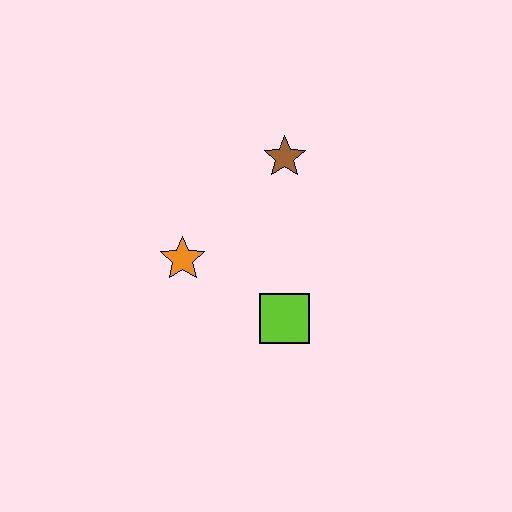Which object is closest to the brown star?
The orange star is closest to the brown star.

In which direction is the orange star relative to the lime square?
The orange star is to the left of the lime square.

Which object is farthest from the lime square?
The brown star is farthest from the lime square.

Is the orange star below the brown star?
Yes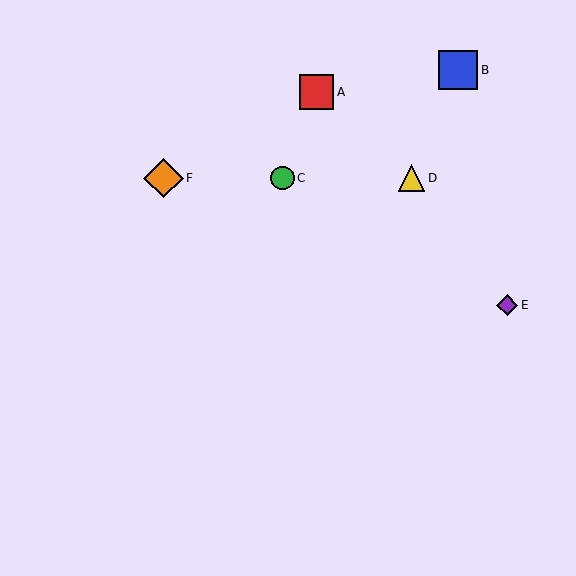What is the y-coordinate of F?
Object F is at y≈178.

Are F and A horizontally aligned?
No, F is at y≈178 and A is at y≈92.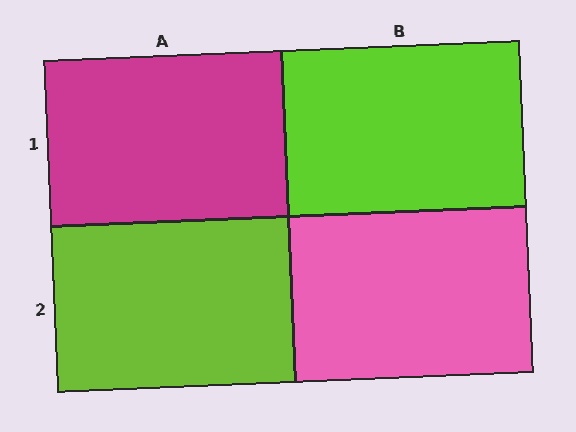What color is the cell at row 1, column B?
Lime.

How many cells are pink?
1 cell is pink.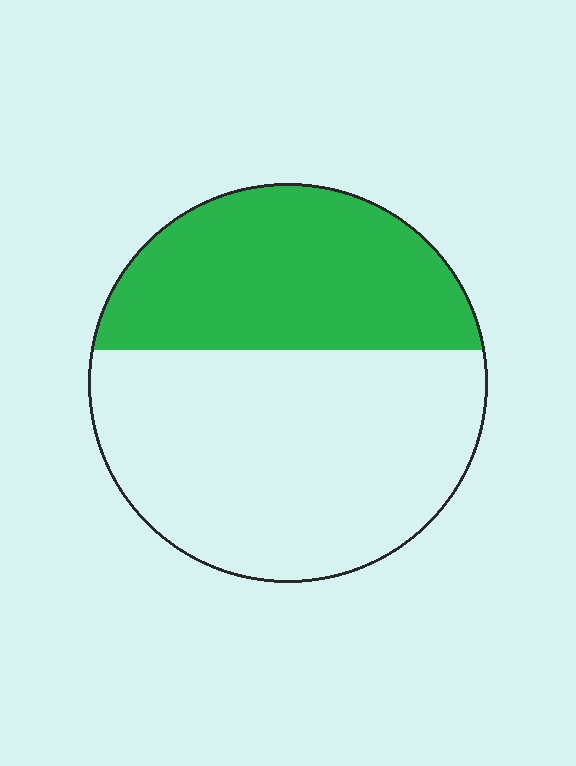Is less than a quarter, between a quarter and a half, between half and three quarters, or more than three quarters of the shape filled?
Between a quarter and a half.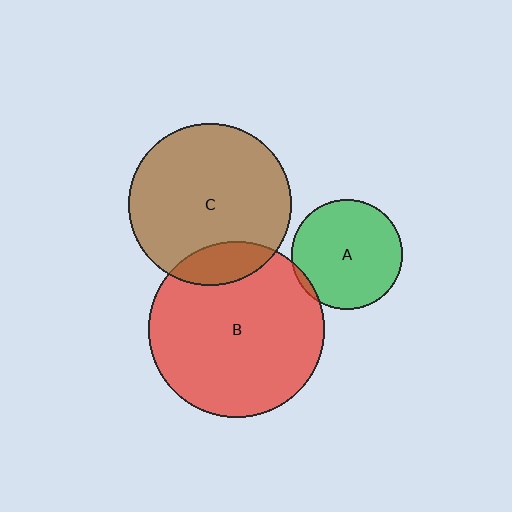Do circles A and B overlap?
Yes.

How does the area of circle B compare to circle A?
Approximately 2.5 times.